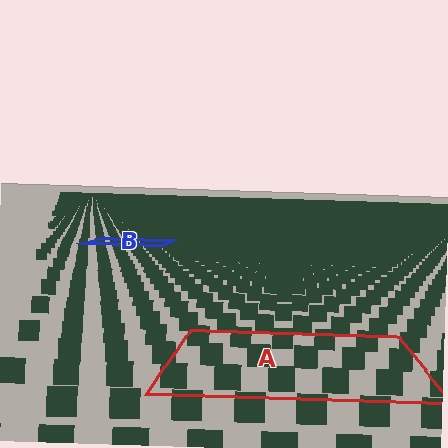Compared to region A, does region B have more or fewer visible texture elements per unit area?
Region B has more texture elements per unit area — they are packed more densely because it is farther away.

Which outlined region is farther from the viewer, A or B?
Region B is farther from the viewer — the texture elements inside it appear smaller and more densely packed.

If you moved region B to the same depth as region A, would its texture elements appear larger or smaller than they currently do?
They would appear larger. At a closer depth, the same texture elements are projected at a bigger on-screen size.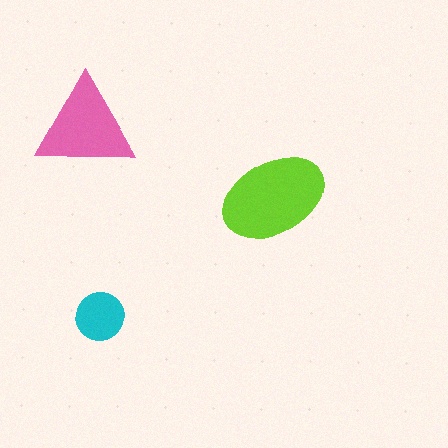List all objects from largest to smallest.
The lime ellipse, the pink triangle, the cyan circle.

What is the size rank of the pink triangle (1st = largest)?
2nd.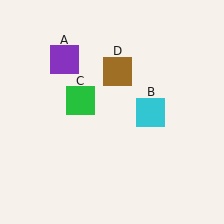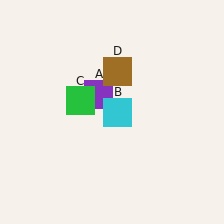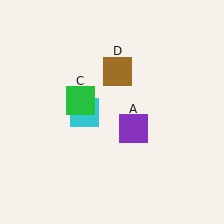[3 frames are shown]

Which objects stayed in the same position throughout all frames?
Green square (object C) and brown square (object D) remained stationary.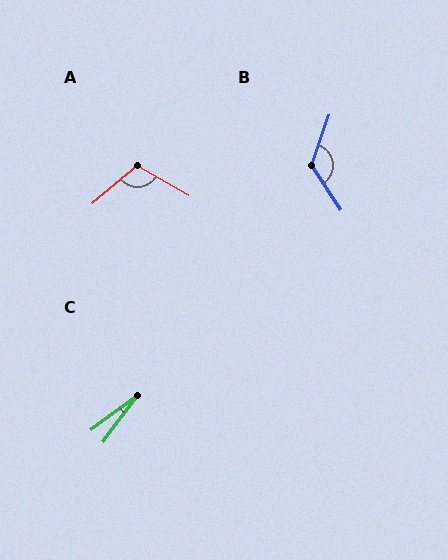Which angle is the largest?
B, at approximately 127 degrees.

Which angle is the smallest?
C, at approximately 17 degrees.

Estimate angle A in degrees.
Approximately 110 degrees.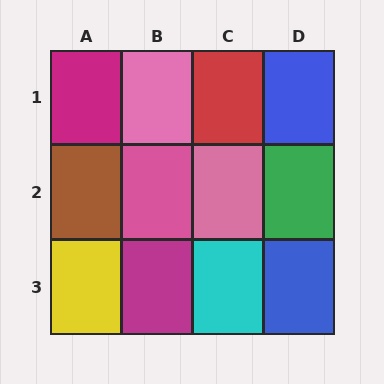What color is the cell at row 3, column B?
Magenta.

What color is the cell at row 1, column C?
Red.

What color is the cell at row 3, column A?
Yellow.